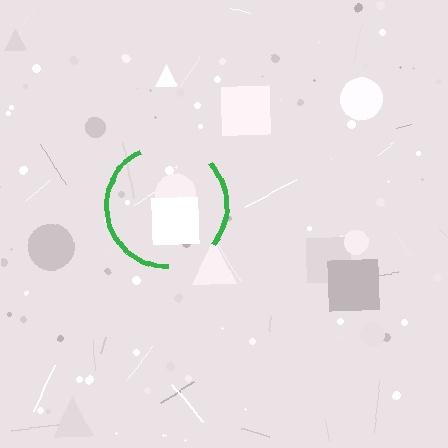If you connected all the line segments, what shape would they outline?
They would outline a circle.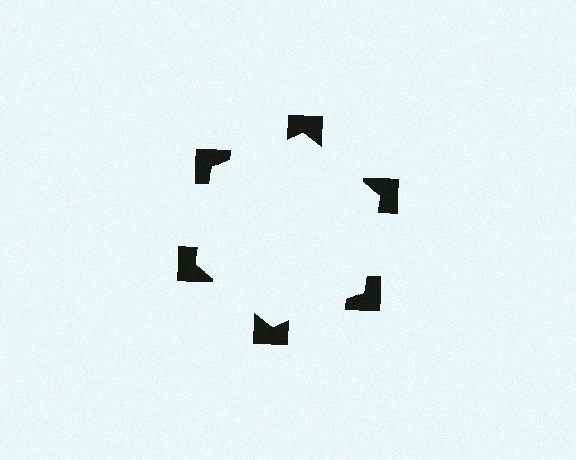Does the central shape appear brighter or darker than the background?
It typically appears slightly brighter than the background, even though no actual brightness change is drawn.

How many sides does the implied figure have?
6 sides.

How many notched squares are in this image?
There are 6 — one at each vertex of the illusory hexagon.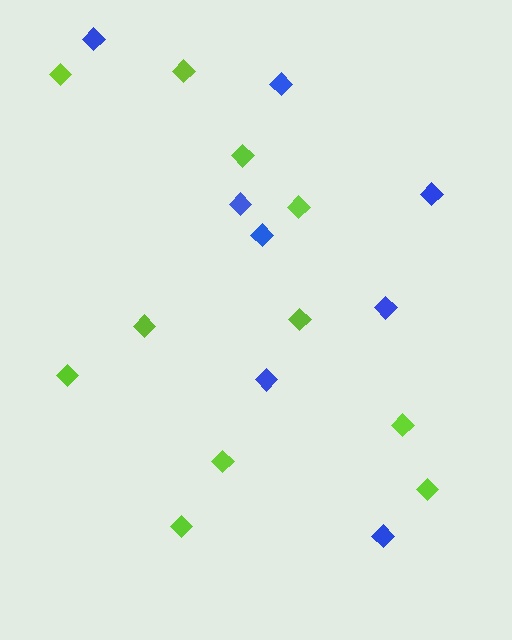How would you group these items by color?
There are 2 groups: one group of blue diamonds (8) and one group of lime diamonds (11).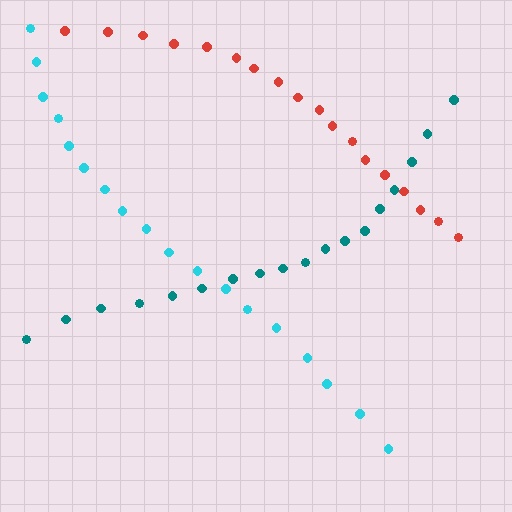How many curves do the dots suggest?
There are 3 distinct paths.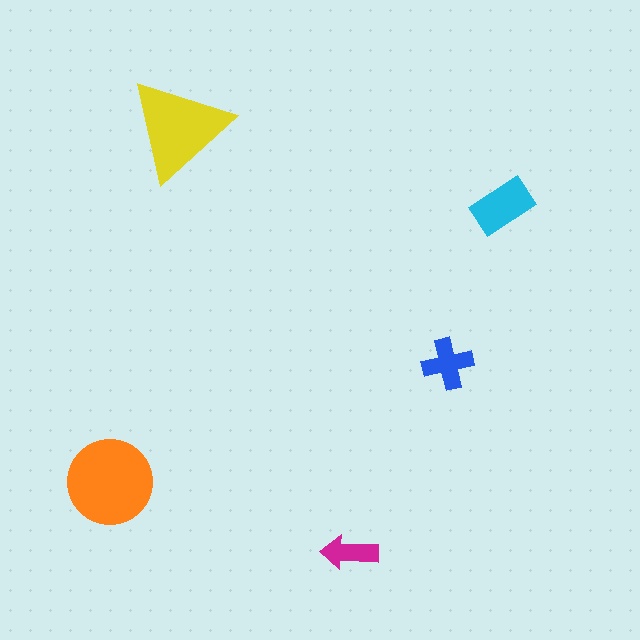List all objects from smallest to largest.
The magenta arrow, the blue cross, the cyan rectangle, the yellow triangle, the orange circle.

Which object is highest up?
The yellow triangle is topmost.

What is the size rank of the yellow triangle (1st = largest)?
2nd.